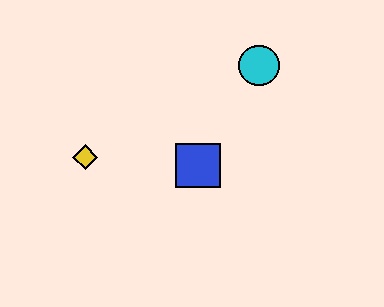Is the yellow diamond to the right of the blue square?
No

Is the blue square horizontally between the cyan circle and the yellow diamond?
Yes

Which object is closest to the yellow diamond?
The blue square is closest to the yellow diamond.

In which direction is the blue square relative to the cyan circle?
The blue square is below the cyan circle.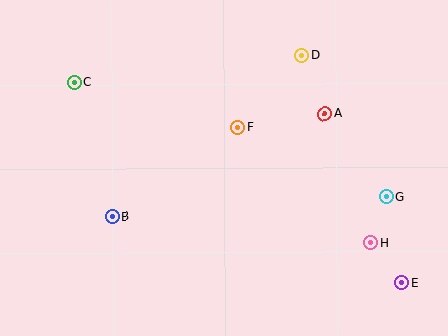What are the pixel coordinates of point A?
Point A is at (324, 114).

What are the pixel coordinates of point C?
Point C is at (74, 82).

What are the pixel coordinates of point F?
Point F is at (238, 127).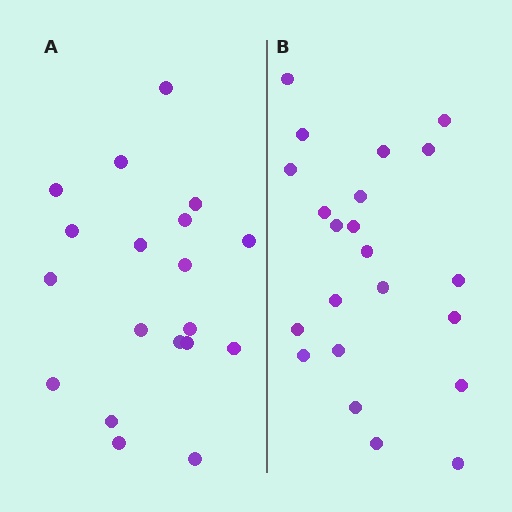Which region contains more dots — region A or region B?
Region B (the right region) has more dots.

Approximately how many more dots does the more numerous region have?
Region B has just a few more — roughly 2 or 3 more dots than region A.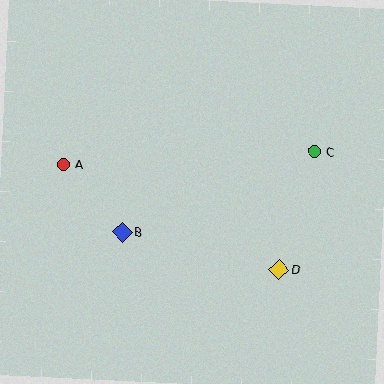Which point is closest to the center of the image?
Point B at (122, 232) is closest to the center.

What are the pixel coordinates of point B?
Point B is at (122, 232).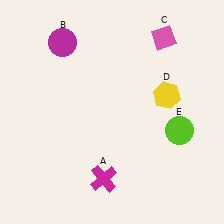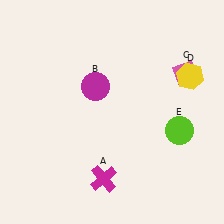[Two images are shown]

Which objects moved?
The objects that moved are: the magenta circle (B), the pink diamond (C), the yellow hexagon (D).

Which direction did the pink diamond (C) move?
The pink diamond (C) moved down.